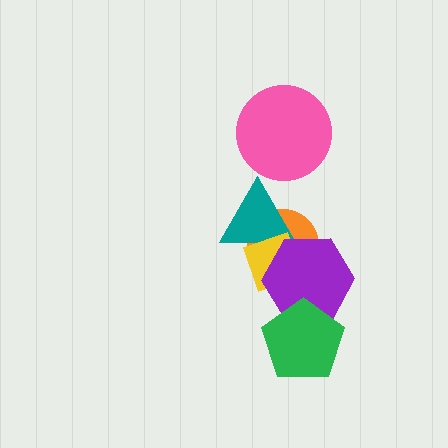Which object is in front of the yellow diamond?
The purple hexagon is in front of the yellow diamond.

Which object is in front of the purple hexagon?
The green pentagon is in front of the purple hexagon.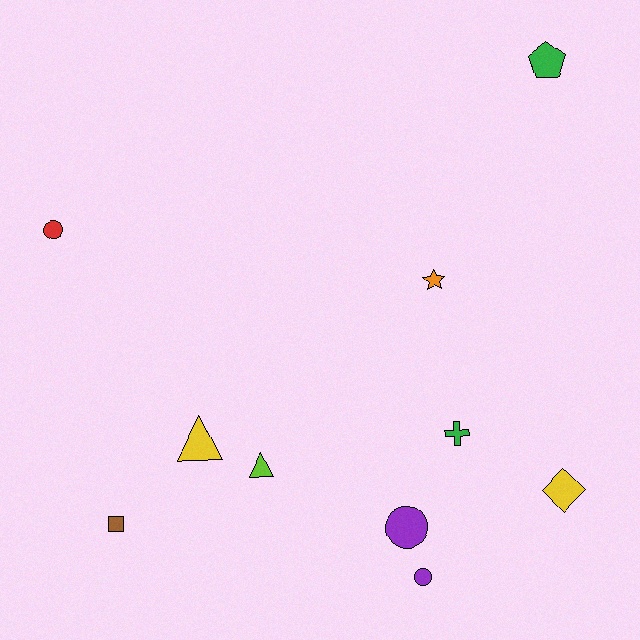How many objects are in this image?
There are 10 objects.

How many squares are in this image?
There is 1 square.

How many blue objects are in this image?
There are no blue objects.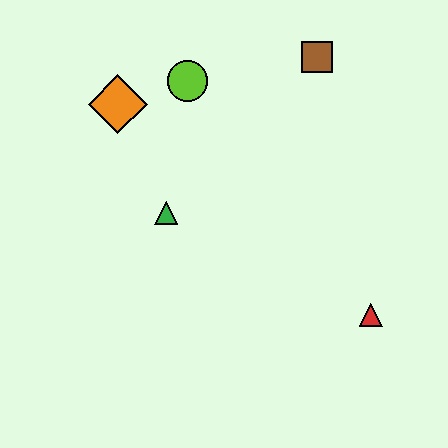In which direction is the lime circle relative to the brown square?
The lime circle is to the left of the brown square.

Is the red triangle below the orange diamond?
Yes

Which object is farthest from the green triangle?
The red triangle is farthest from the green triangle.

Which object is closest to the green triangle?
The orange diamond is closest to the green triangle.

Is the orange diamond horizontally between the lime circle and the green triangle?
No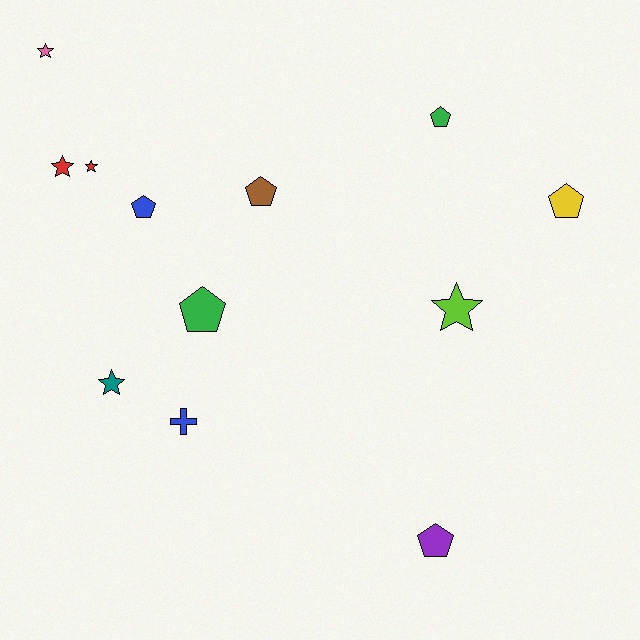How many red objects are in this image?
There are 2 red objects.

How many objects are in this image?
There are 12 objects.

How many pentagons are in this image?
There are 6 pentagons.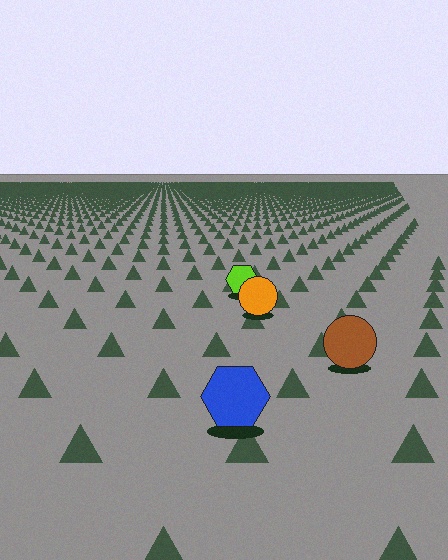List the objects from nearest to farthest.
From nearest to farthest: the blue hexagon, the brown circle, the orange circle, the lime hexagon.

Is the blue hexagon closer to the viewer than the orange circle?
Yes. The blue hexagon is closer — you can tell from the texture gradient: the ground texture is coarser near it.